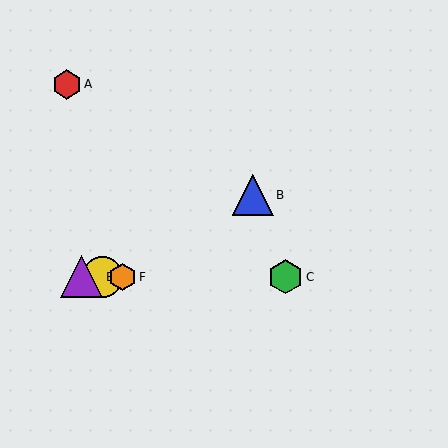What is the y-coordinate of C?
Object C is at y≈277.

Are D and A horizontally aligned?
No, D is at y≈277 and A is at y≈84.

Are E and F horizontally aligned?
Yes, both are at y≈277.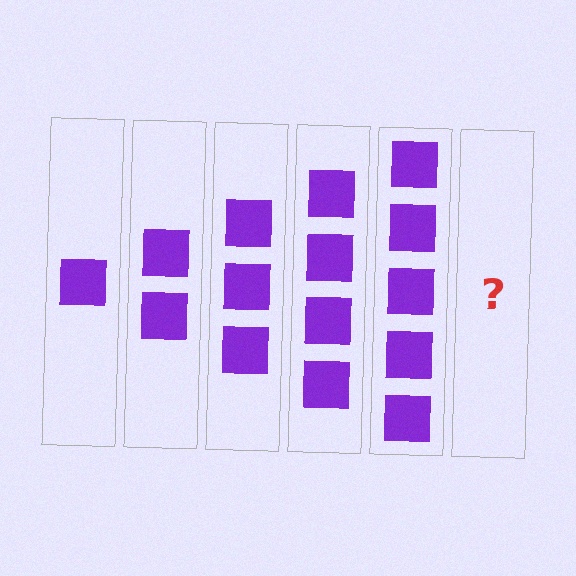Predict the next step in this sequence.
The next step is 6 squares.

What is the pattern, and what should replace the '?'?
The pattern is that each step adds one more square. The '?' should be 6 squares.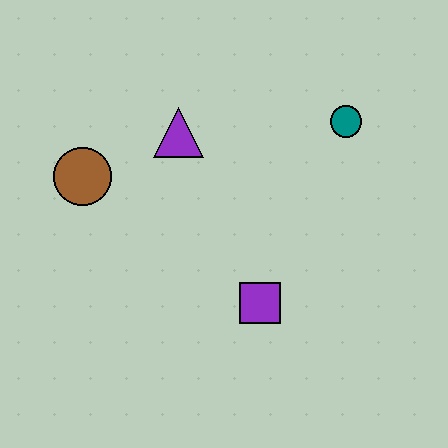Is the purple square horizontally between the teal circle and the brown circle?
Yes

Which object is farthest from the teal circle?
The brown circle is farthest from the teal circle.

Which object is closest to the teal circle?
The purple triangle is closest to the teal circle.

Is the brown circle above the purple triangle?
No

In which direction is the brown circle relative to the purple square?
The brown circle is to the left of the purple square.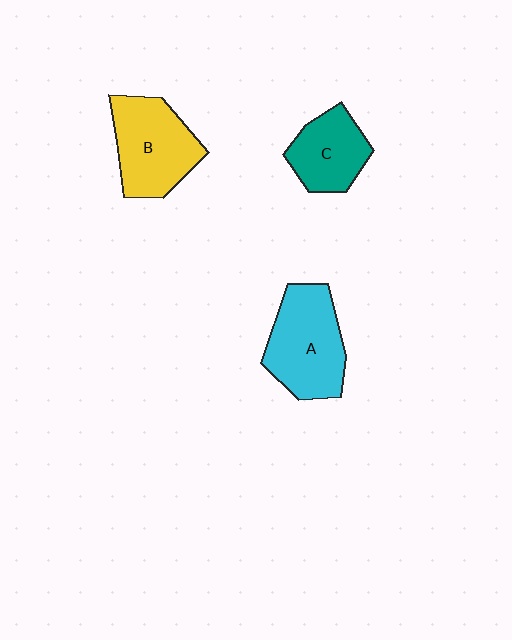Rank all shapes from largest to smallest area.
From largest to smallest: A (cyan), B (yellow), C (teal).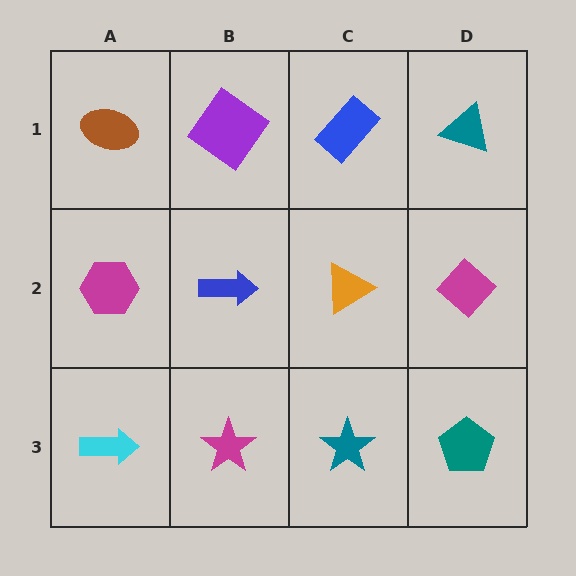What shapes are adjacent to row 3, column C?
An orange triangle (row 2, column C), a magenta star (row 3, column B), a teal pentagon (row 3, column D).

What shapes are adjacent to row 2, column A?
A brown ellipse (row 1, column A), a cyan arrow (row 3, column A), a blue arrow (row 2, column B).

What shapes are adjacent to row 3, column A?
A magenta hexagon (row 2, column A), a magenta star (row 3, column B).